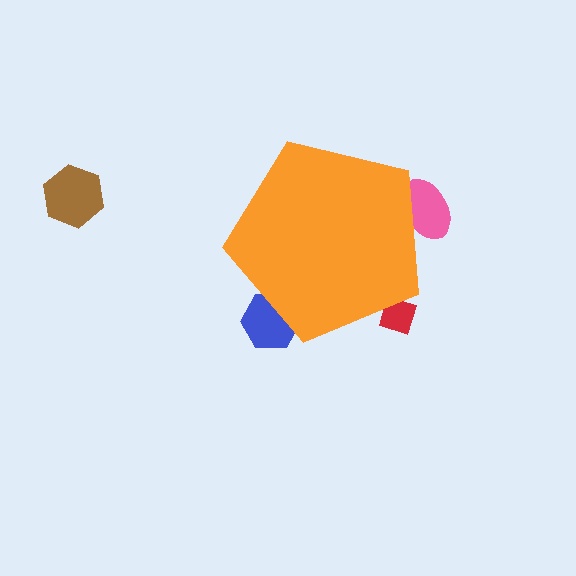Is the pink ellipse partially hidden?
Yes, the pink ellipse is partially hidden behind the orange pentagon.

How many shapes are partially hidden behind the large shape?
3 shapes are partially hidden.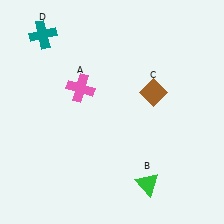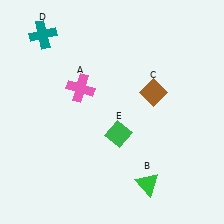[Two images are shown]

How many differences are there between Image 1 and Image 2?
There is 1 difference between the two images.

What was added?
A green diamond (E) was added in Image 2.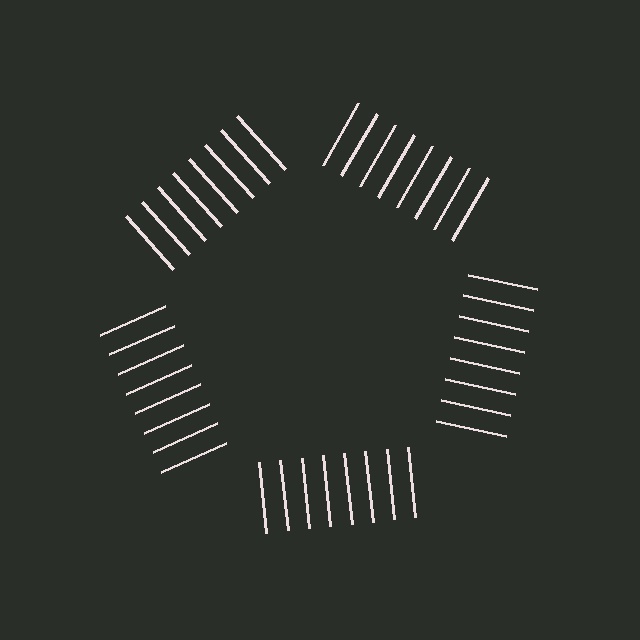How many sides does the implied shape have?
5 sides — the line-ends trace a pentagon.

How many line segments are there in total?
40 — 8 along each of the 5 edges.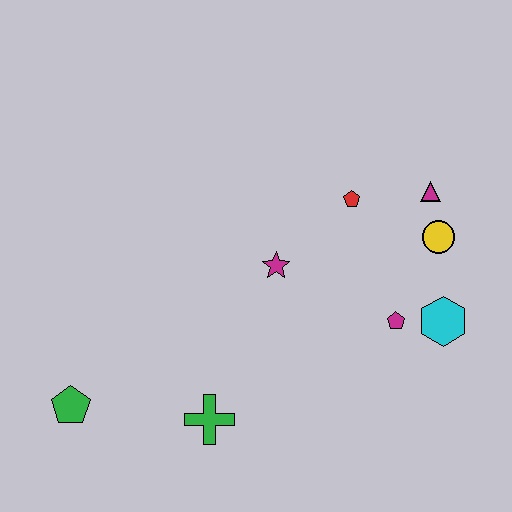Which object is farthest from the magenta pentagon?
The green pentagon is farthest from the magenta pentagon.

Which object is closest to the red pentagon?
The magenta triangle is closest to the red pentagon.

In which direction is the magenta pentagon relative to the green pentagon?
The magenta pentagon is to the right of the green pentagon.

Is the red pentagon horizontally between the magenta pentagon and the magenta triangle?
No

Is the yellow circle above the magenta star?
Yes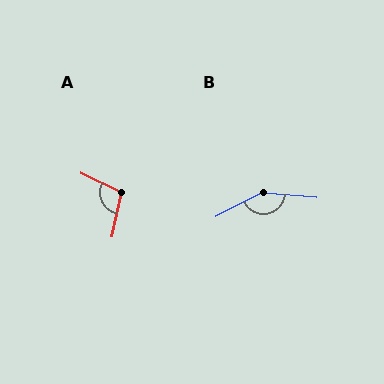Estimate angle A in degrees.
Approximately 103 degrees.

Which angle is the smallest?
A, at approximately 103 degrees.